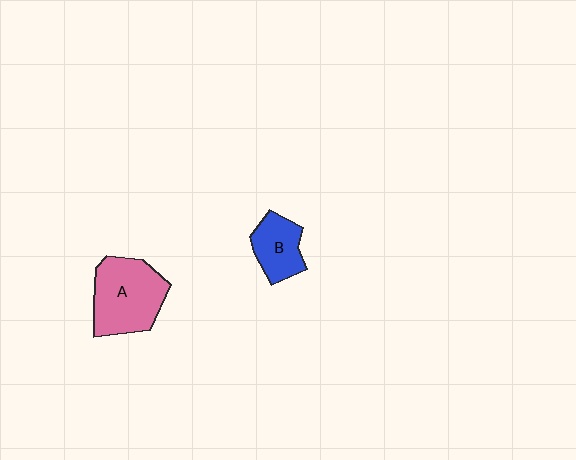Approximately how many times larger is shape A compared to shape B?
Approximately 1.8 times.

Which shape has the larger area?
Shape A (pink).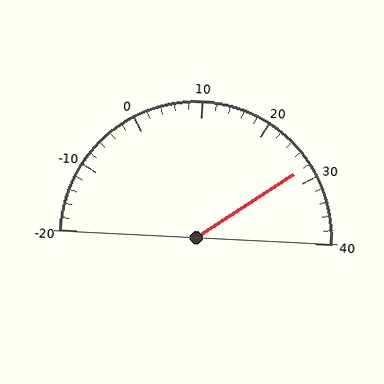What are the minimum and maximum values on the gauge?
The gauge ranges from -20 to 40.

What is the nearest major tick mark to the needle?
The nearest major tick mark is 30.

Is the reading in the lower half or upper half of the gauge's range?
The reading is in the upper half of the range (-20 to 40).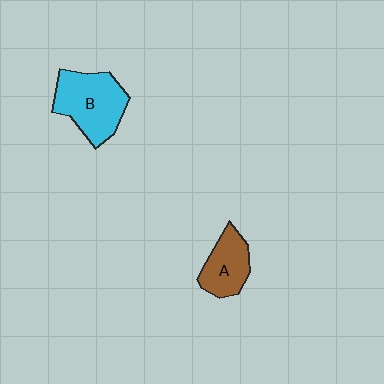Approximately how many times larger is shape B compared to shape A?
Approximately 1.6 times.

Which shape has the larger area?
Shape B (cyan).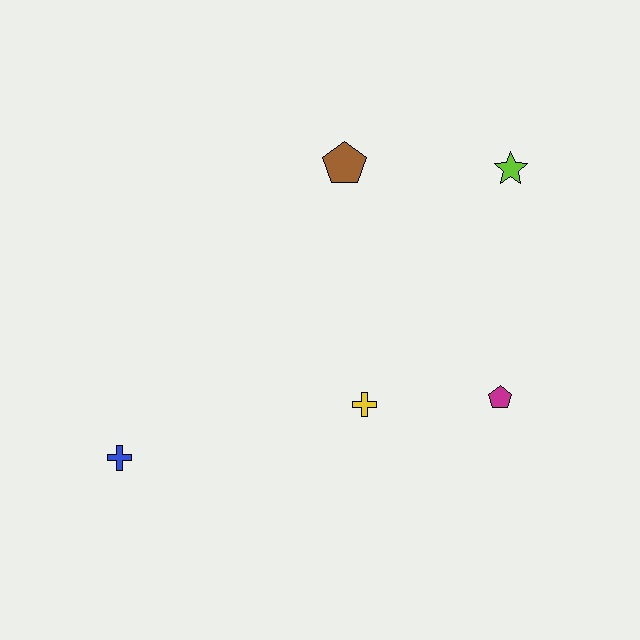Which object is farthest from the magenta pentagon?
The blue cross is farthest from the magenta pentagon.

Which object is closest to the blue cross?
The yellow cross is closest to the blue cross.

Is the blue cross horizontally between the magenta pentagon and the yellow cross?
No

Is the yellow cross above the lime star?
No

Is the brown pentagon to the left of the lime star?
Yes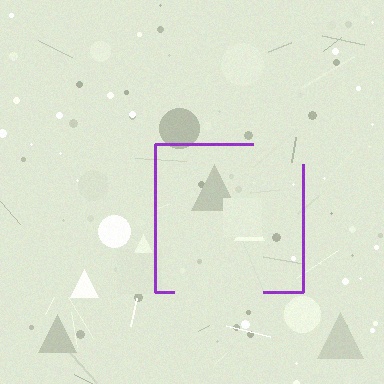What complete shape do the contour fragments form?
The contour fragments form a square.